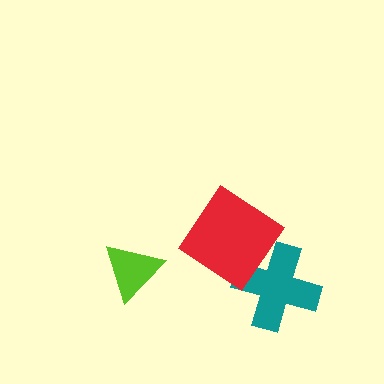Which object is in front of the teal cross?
The red diamond is in front of the teal cross.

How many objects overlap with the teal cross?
1 object overlaps with the teal cross.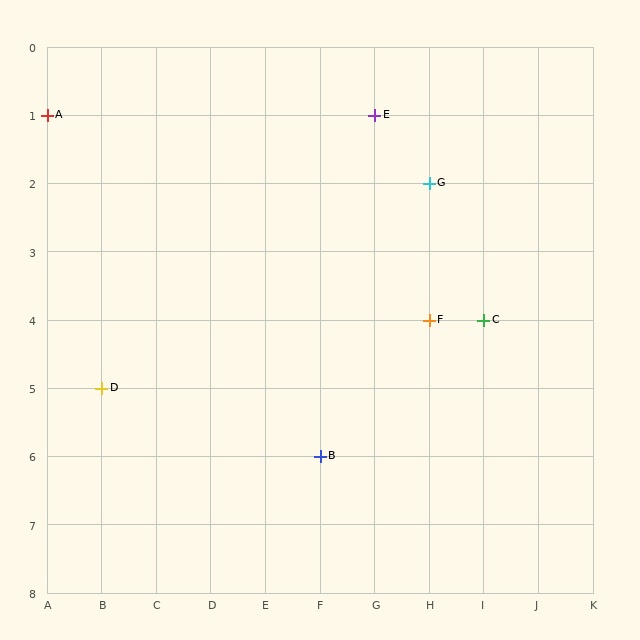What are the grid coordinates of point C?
Point C is at grid coordinates (I, 4).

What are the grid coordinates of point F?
Point F is at grid coordinates (H, 4).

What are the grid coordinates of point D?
Point D is at grid coordinates (B, 5).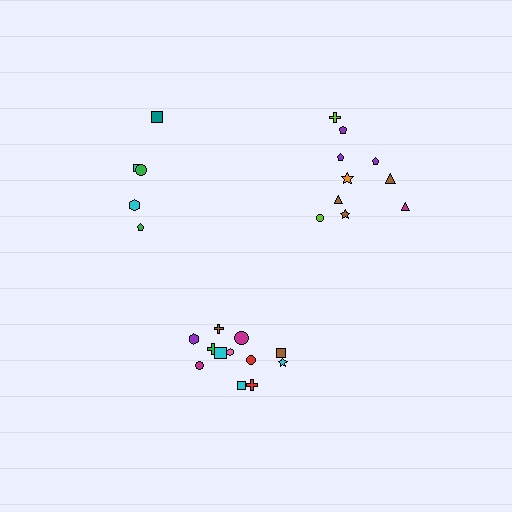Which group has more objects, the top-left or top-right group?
The top-right group.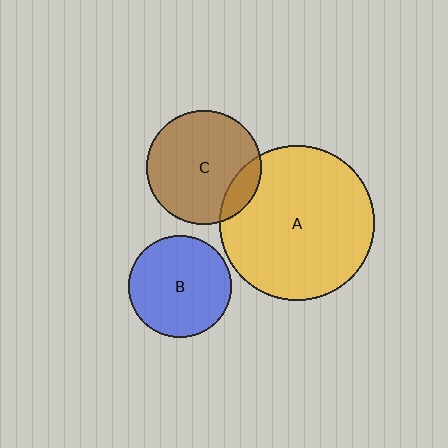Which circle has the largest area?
Circle A (yellow).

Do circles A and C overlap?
Yes.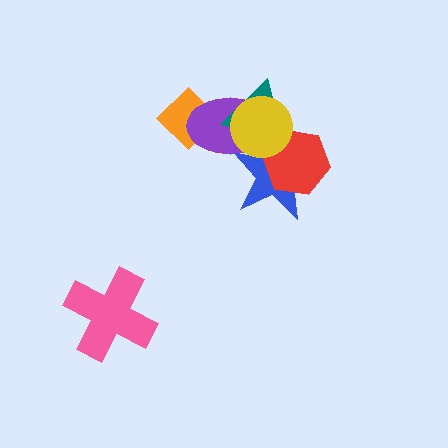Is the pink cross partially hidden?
No, no other shape covers it.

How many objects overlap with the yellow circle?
4 objects overlap with the yellow circle.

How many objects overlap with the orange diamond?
1 object overlaps with the orange diamond.